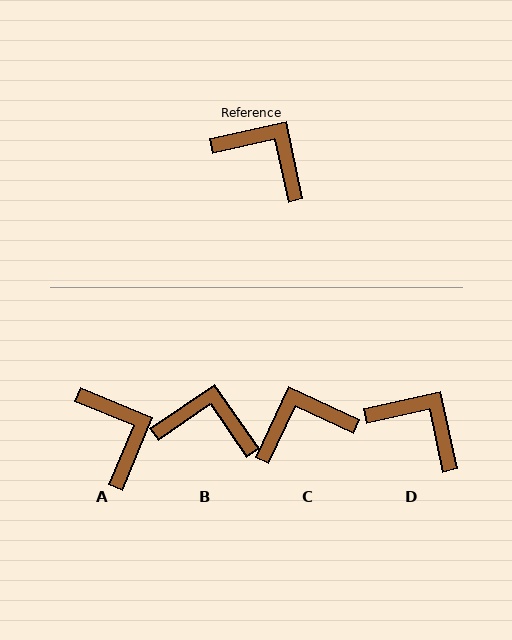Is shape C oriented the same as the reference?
No, it is off by about 53 degrees.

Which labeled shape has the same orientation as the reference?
D.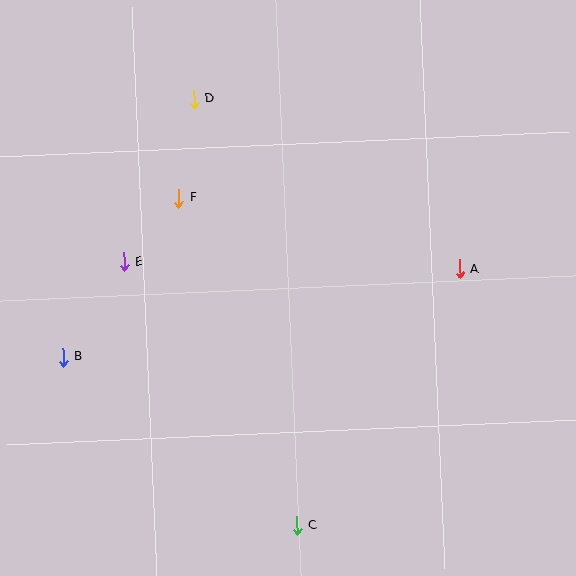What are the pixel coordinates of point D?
Point D is at (194, 99).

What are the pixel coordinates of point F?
Point F is at (179, 198).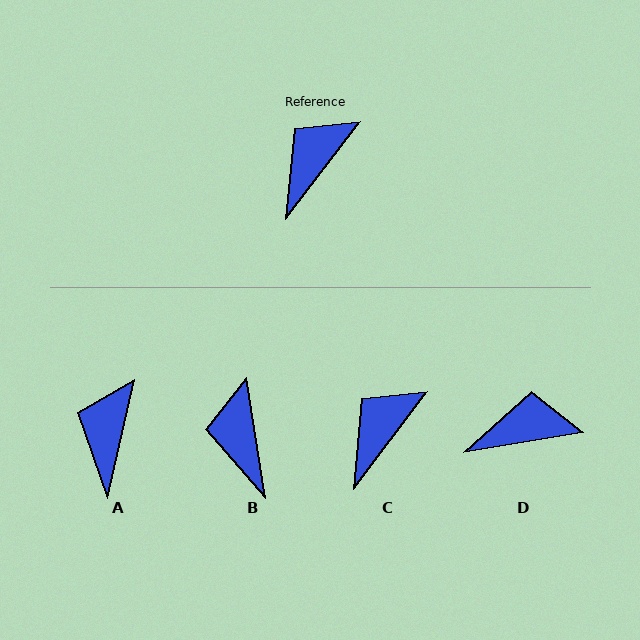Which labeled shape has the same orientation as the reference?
C.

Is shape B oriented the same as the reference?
No, it is off by about 47 degrees.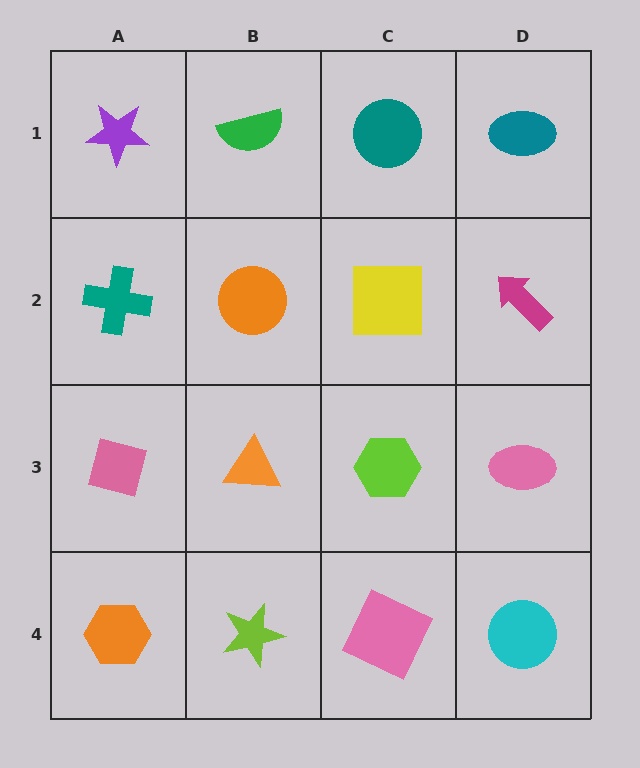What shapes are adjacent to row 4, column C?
A lime hexagon (row 3, column C), a lime star (row 4, column B), a cyan circle (row 4, column D).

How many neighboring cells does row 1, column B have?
3.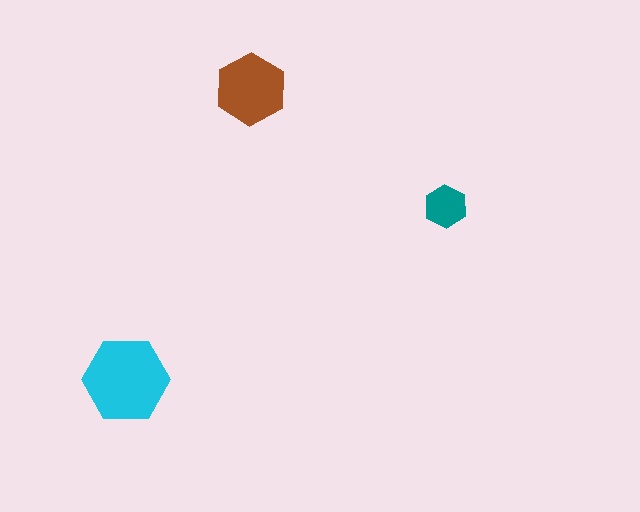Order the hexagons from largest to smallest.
the cyan one, the brown one, the teal one.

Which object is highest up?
The brown hexagon is topmost.